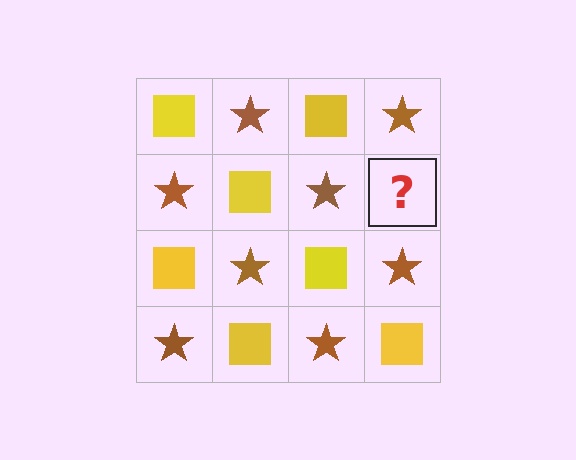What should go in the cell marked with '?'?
The missing cell should contain a yellow square.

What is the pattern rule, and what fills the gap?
The rule is that it alternates yellow square and brown star in a checkerboard pattern. The gap should be filled with a yellow square.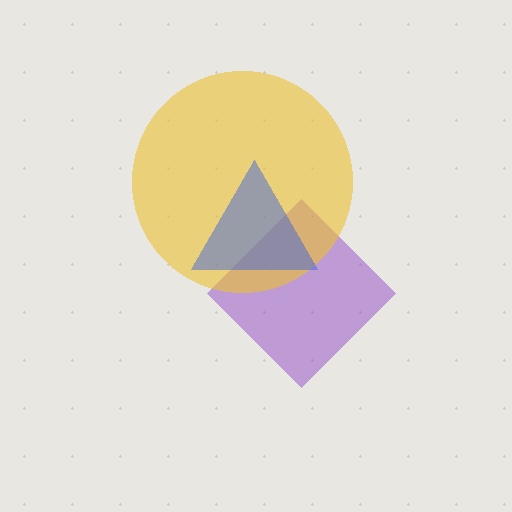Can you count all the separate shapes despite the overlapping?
Yes, there are 3 separate shapes.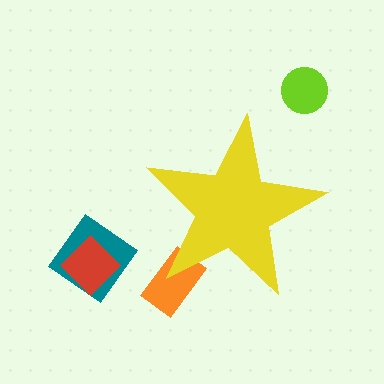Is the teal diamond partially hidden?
No, the teal diamond is fully visible.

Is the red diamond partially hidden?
No, the red diamond is fully visible.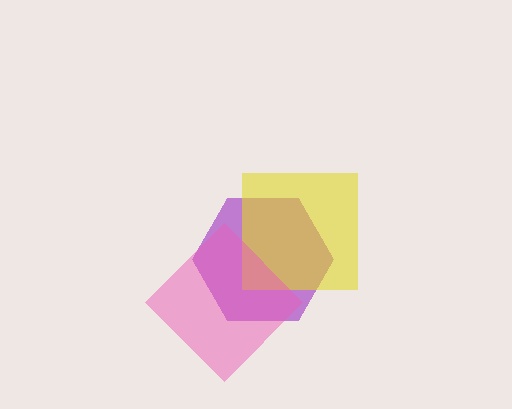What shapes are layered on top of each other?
The layered shapes are: a purple hexagon, a yellow square, a pink diamond.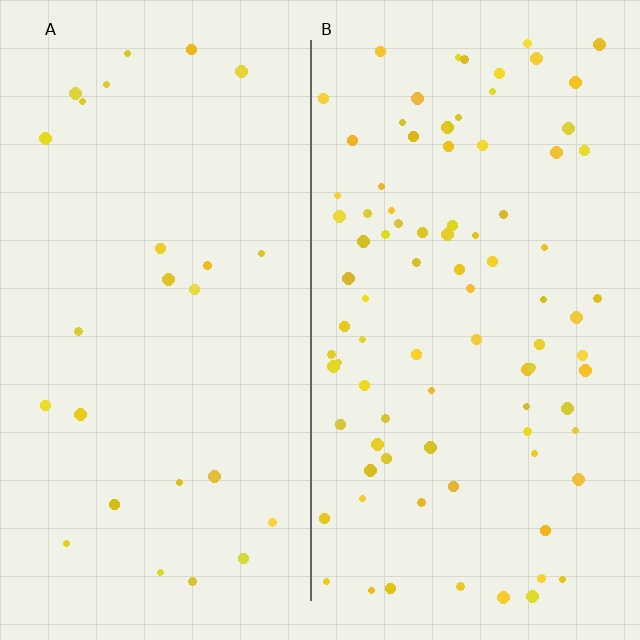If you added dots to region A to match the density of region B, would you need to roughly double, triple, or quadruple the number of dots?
Approximately triple.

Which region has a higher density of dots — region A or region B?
B (the right).